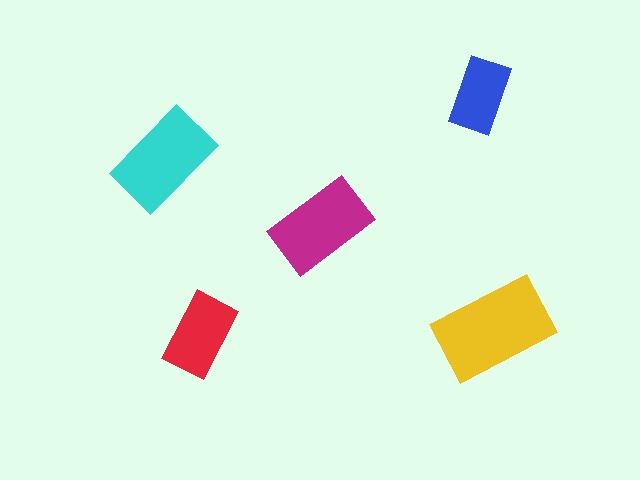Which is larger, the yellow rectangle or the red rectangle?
The yellow one.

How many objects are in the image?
There are 5 objects in the image.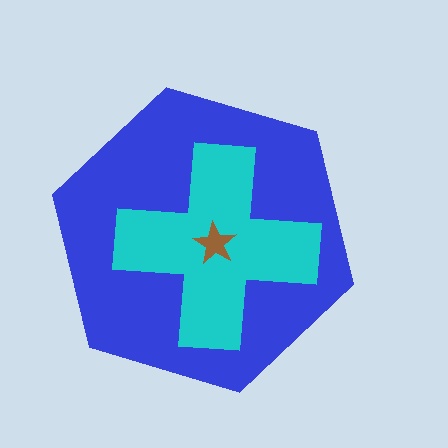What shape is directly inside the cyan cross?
The brown star.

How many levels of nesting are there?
3.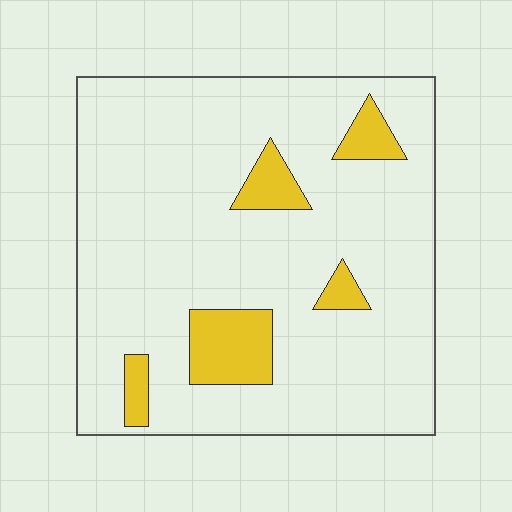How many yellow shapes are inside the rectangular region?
5.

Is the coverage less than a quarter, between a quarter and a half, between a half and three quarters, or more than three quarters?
Less than a quarter.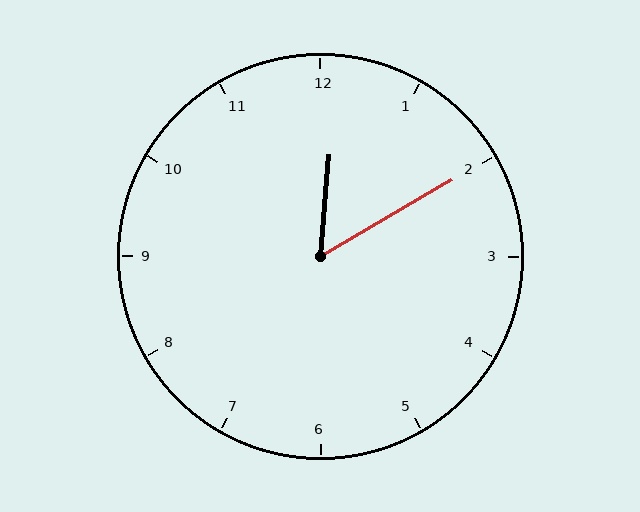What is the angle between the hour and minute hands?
Approximately 55 degrees.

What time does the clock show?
12:10.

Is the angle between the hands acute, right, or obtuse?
It is acute.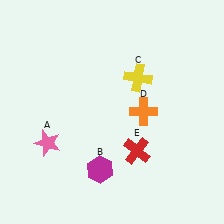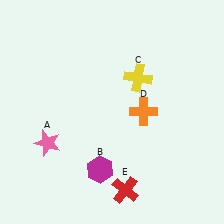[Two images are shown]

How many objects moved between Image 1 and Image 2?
1 object moved between the two images.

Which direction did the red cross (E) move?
The red cross (E) moved down.